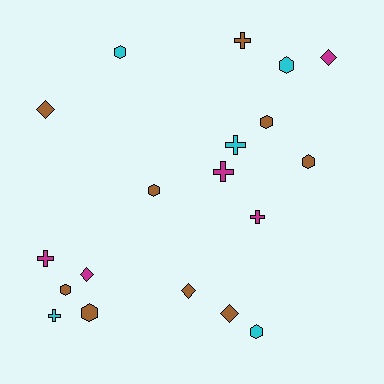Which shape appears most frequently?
Hexagon, with 8 objects.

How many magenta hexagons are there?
There are no magenta hexagons.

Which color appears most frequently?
Brown, with 9 objects.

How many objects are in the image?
There are 19 objects.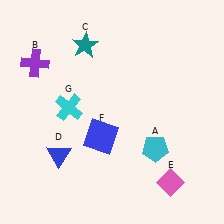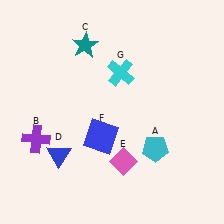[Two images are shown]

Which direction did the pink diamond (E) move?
The pink diamond (E) moved left.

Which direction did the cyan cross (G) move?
The cyan cross (G) moved right.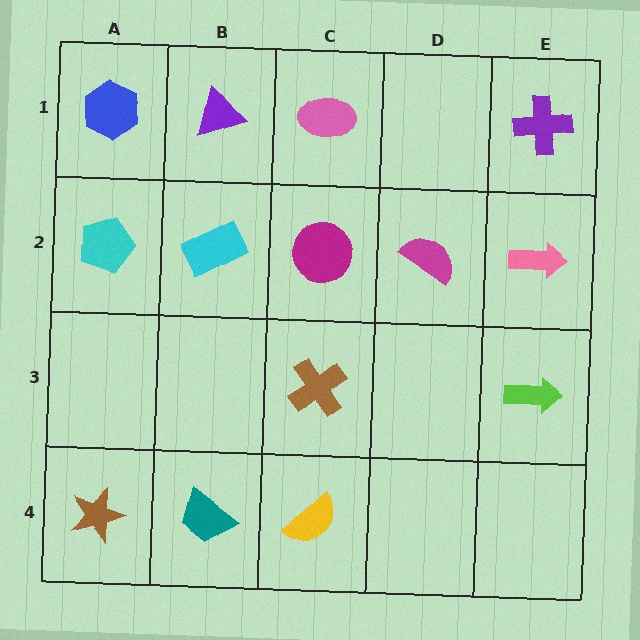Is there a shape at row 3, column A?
No, that cell is empty.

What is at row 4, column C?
A yellow semicircle.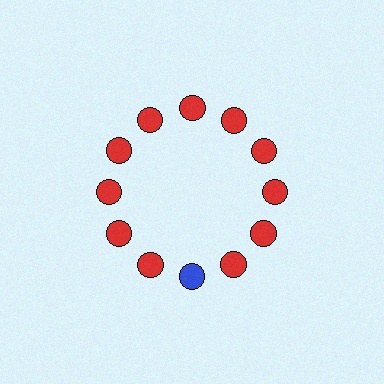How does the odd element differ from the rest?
It has a different color: blue instead of red.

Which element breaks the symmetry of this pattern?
The blue circle at roughly the 6 o'clock position breaks the symmetry. All other shapes are red circles.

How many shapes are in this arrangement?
There are 12 shapes arranged in a ring pattern.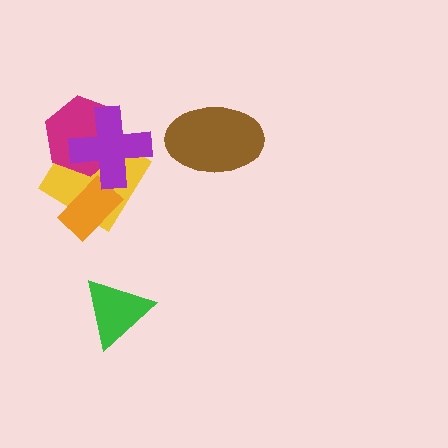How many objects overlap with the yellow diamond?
3 objects overlap with the yellow diamond.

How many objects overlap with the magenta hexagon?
2 objects overlap with the magenta hexagon.